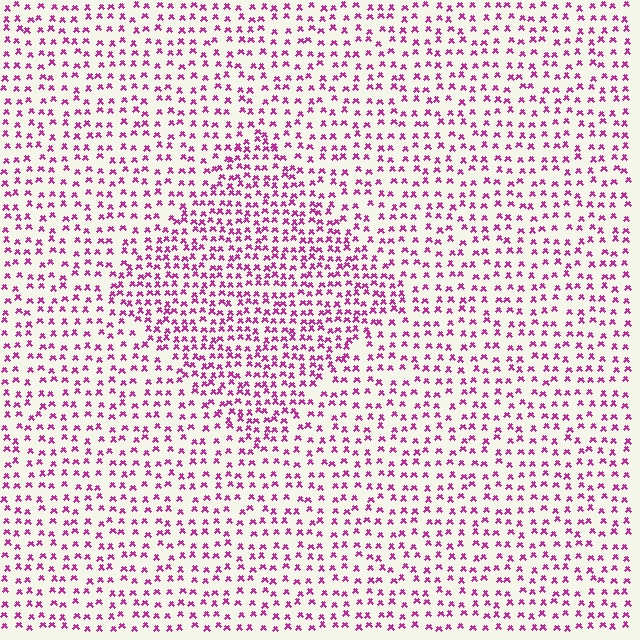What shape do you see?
I see a diamond.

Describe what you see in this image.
The image contains small magenta elements arranged at two different densities. A diamond-shaped region is visible where the elements are more densely packed than the surrounding area.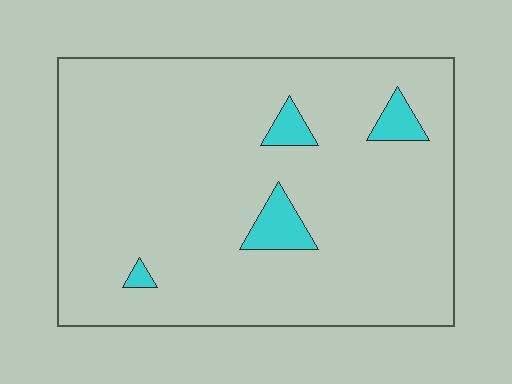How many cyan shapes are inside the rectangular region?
4.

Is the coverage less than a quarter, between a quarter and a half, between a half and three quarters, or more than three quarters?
Less than a quarter.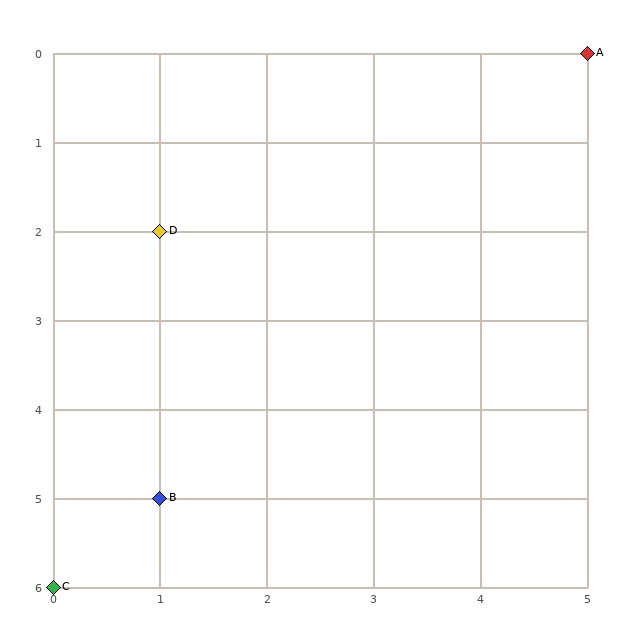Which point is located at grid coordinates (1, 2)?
Point D is at (1, 2).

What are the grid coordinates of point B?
Point B is at grid coordinates (1, 5).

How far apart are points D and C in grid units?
Points D and C are 1 column and 4 rows apart (about 4.1 grid units diagonally).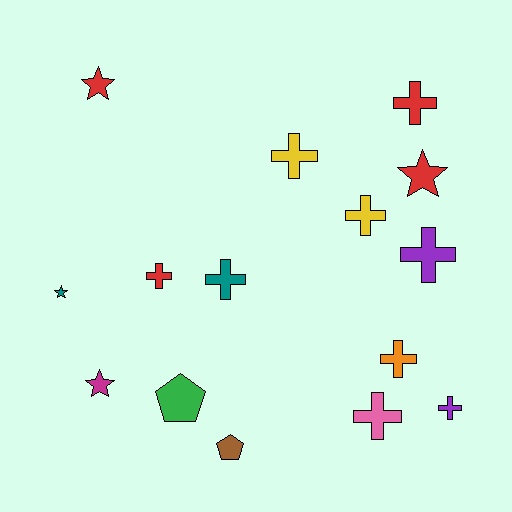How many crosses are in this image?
There are 9 crosses.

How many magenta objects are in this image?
There is 1 magenta object.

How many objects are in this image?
There are 15 objects.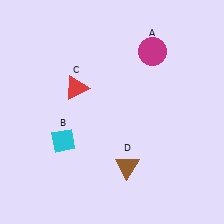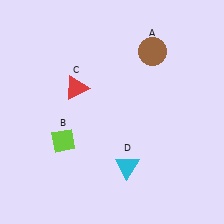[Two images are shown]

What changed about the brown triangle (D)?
In Image 1, D is brown. In Image 2, it changed to cyan.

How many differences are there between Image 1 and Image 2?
There are 3 differences between the two images.